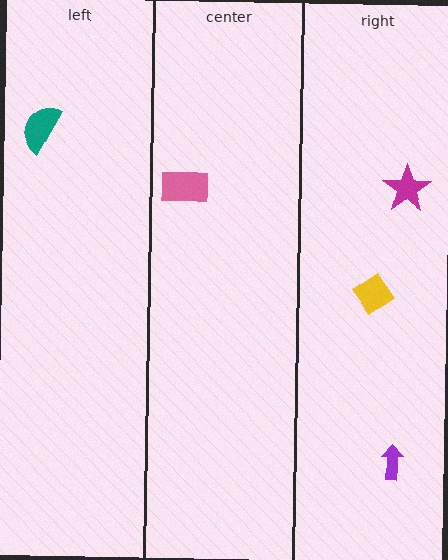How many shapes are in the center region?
1.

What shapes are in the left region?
The teal semicircle.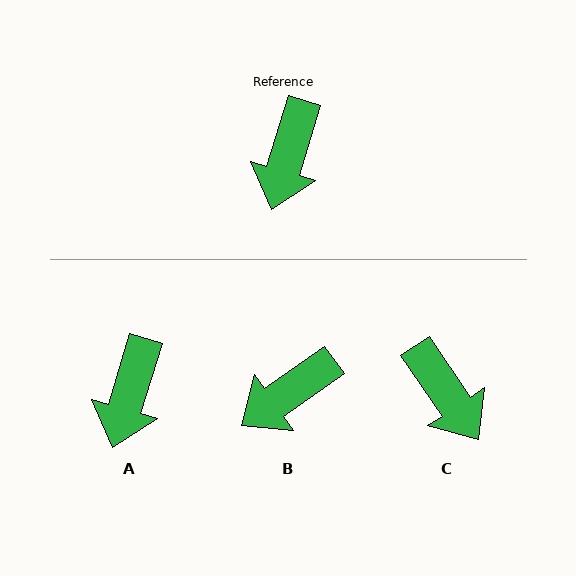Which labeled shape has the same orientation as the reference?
A.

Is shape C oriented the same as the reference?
No, it is off by about 51 degrees.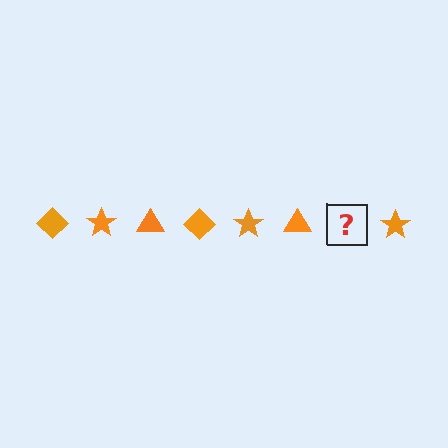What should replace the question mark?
The question mark should be replaced with an orange diamond.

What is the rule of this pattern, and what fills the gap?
The rule is that the pattern cycles through diamond, star, triangle shapes in orange. The gap should be filled with an orange diamond.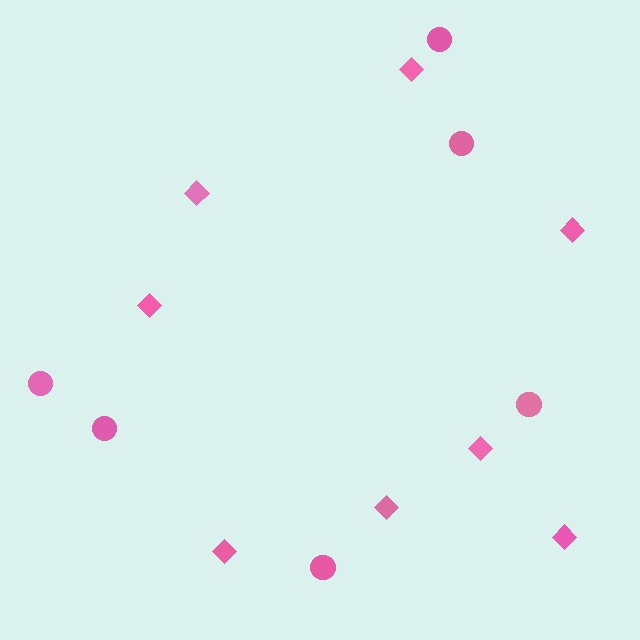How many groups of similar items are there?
There are 2 groups: one group of circles (6) and one group of diamonds (8).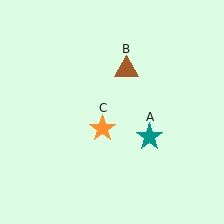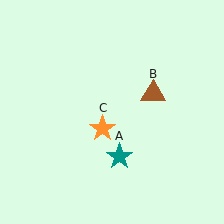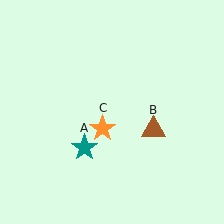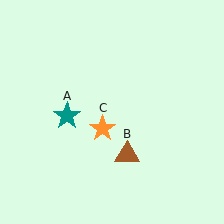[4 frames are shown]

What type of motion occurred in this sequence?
The teal star (object A), brown triangle (object B) rotated clockwise around the center of the scene.